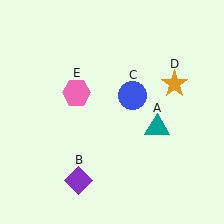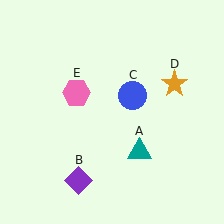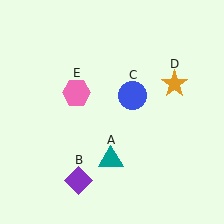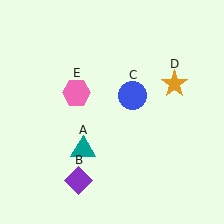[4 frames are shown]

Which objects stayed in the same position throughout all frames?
Purple diamond (object B) and blue circle (object C) and orange star (object D) and pink hexagon (object E) remained stationary.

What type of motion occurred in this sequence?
The teal triangle (object A) rotated clockwise around the center of the scene.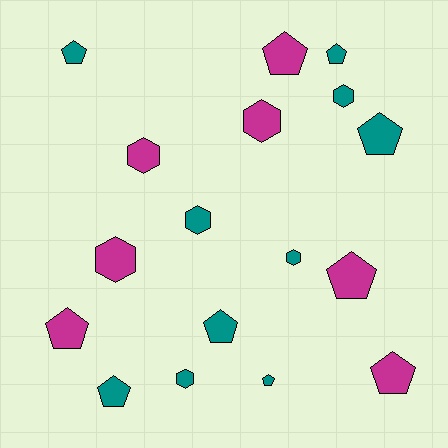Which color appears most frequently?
Teal, with 10 objects.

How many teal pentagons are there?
There are 6 teal pentagons.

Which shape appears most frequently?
Pentagon, with 10 objects.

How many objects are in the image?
There are 17 objects.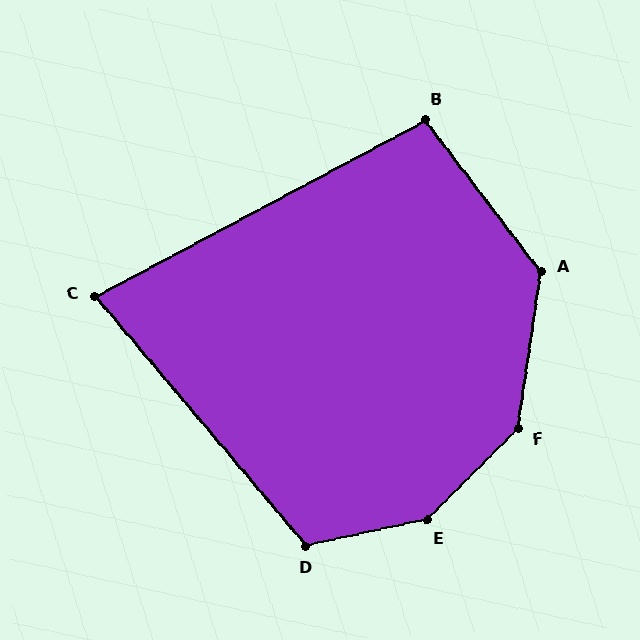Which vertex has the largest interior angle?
E, at approximately 148 degrees.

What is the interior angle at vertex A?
Approximately 135 degrees (obtuse).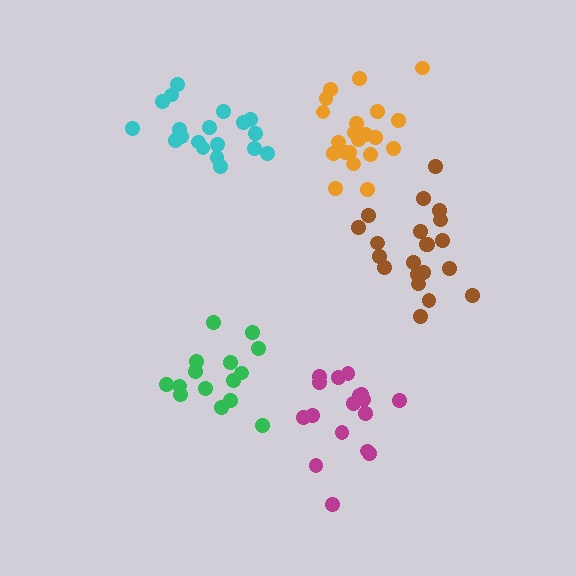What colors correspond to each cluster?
The clusters are colored: orange, green, magenta, cyan, brown.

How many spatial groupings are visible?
There are 5 spatial groupings.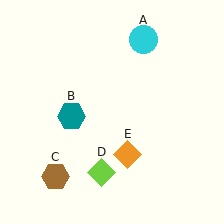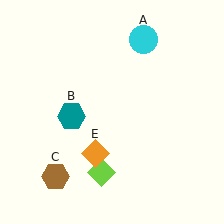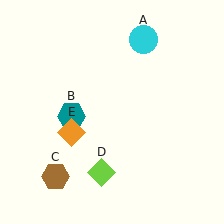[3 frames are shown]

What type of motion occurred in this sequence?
The orange diamond (object E) rotated clockwise around the center of the scene.